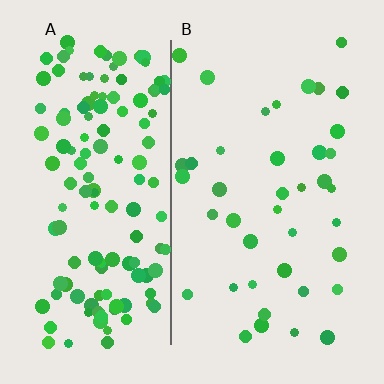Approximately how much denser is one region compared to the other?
Approximately 3.5× — region A over region B.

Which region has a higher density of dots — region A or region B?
A (the left).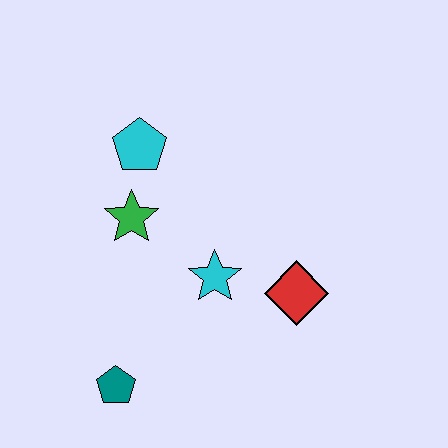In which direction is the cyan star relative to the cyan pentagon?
The cyan star is below the cyan pentagon.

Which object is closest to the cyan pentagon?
The green star is closest to the cyan pentagon.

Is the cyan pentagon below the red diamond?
No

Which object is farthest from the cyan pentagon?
The teal pentagon is farthest from the cyan pentagon.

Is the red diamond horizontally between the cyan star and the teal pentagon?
No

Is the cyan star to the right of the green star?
Yes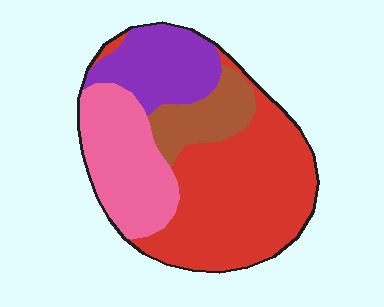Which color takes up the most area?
Red, at roughly 45%.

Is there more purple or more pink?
Pink.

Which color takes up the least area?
Brown, at roughly 10%.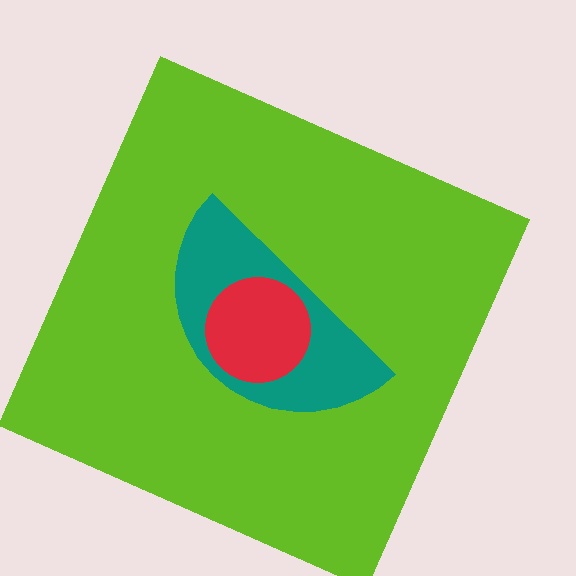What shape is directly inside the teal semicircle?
The red circle.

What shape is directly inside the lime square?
The teal semicircle.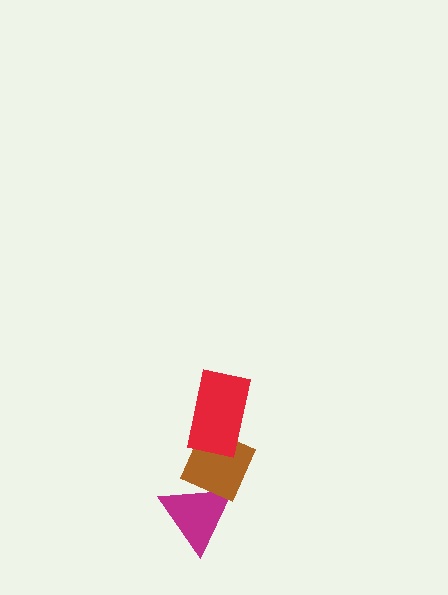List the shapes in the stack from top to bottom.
From top to bottom: the red rectangle, the brown diamond, the magenta triangle.